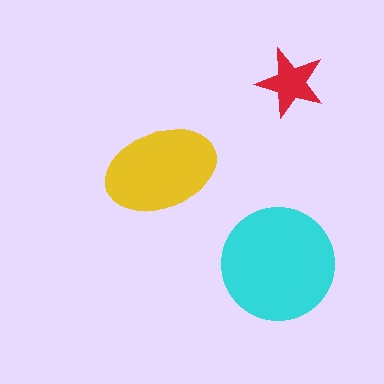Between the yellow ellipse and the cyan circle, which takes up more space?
The cyan circle.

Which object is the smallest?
The red star.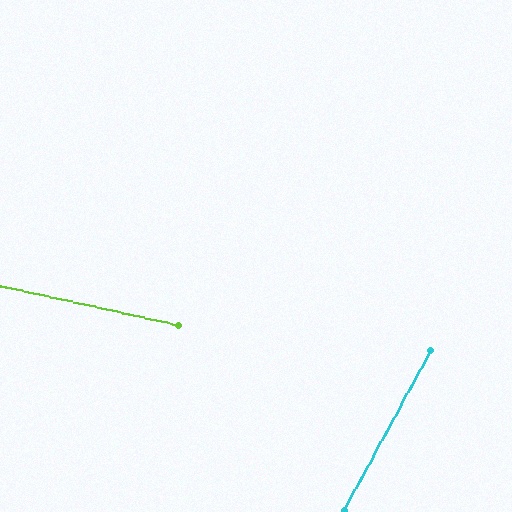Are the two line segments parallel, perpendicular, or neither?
Neither parallel nor perpendicular — they differ by about 74°.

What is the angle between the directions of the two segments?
Approximately 74 degrees.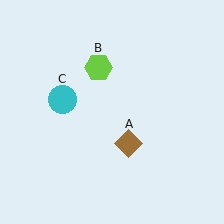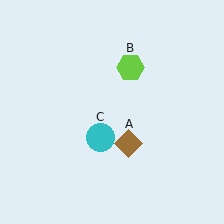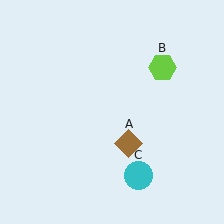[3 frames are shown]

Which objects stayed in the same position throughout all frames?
Brown diamond (object A) remained stationary.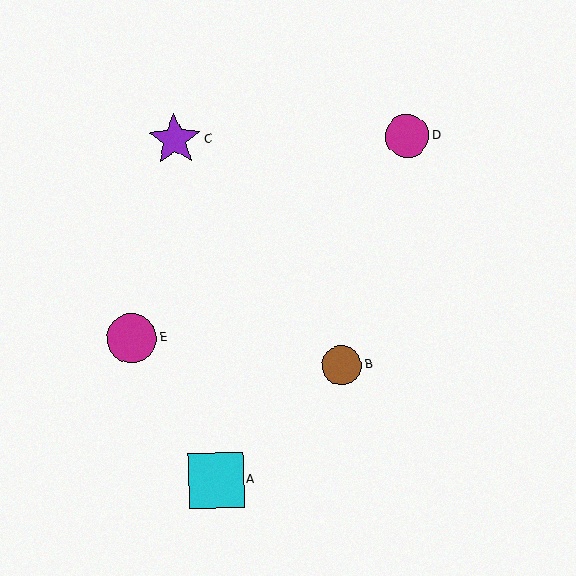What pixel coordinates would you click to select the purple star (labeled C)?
Click at (175, 140) to select the purple star C.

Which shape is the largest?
The cyan square (labeled A) is the largest.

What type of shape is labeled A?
Shape A is a cyan square.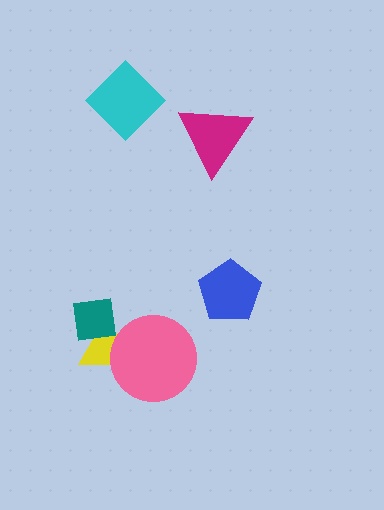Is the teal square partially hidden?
No, no other shape covers it.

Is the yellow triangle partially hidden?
Yes, it is partially covered by another shape.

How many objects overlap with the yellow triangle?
2 objects overlap with the yellow triangle.